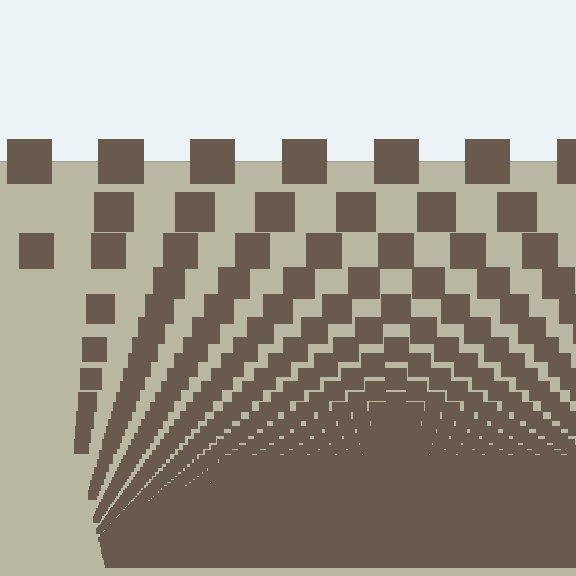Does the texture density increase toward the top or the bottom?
Density increases toward the bottom.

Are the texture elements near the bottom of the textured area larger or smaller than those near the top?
Smaller. The gradient is inverted — elements near the bottom are smaller and denser.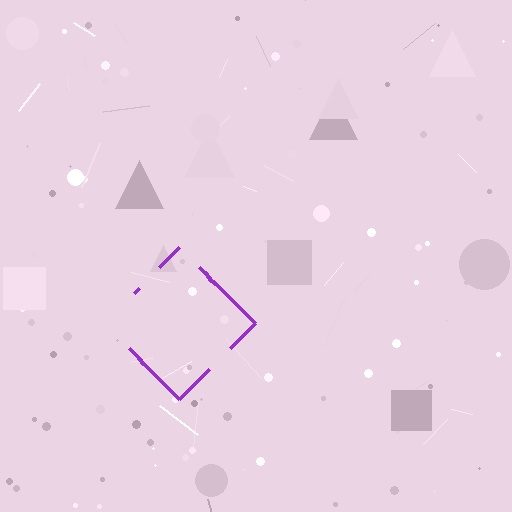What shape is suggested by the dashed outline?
The dashed outline suggests a diamond.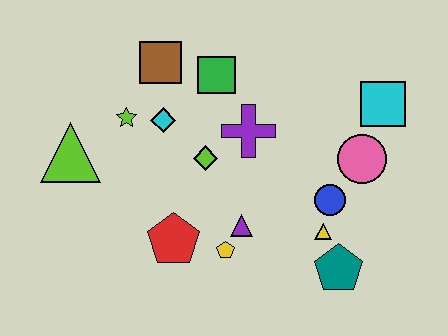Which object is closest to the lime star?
The cyan diamond is closest to the lime star.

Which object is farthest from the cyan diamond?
The teal pentagon is farthest from the cyan diamond.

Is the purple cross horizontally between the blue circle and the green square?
Yes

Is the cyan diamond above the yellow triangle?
Yes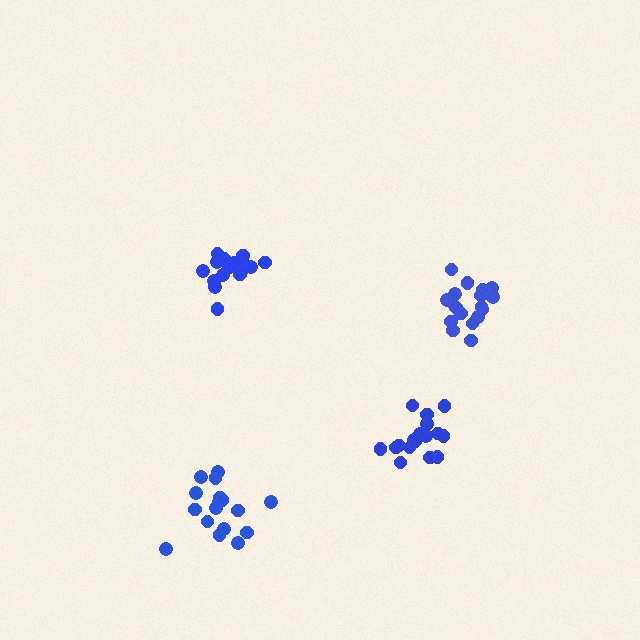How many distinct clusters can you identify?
There are 4 distinct clusters.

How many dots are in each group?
Group 1: 18 dots, Group 2: 17 dots, Group 3: 19 dots, Group 4: 18 dots (72 total).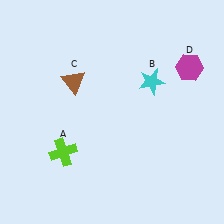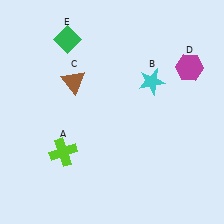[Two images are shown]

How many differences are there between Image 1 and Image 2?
There is 1 difference between the two images.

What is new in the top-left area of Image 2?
A green diamond (E) was added in the top-left area of Image 2.